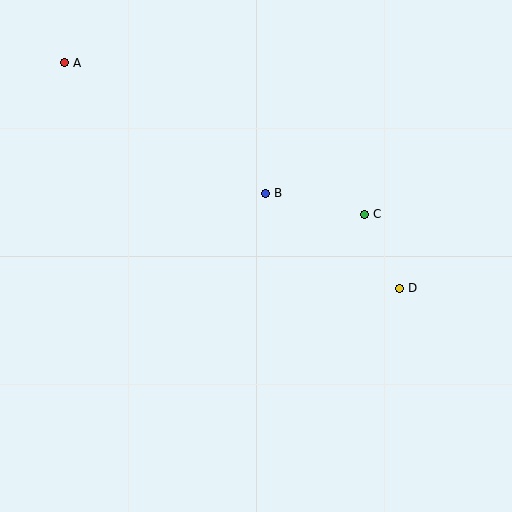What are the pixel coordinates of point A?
Point A is at (64, 63).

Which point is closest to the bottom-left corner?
Point B is closest to the bottom-left corner.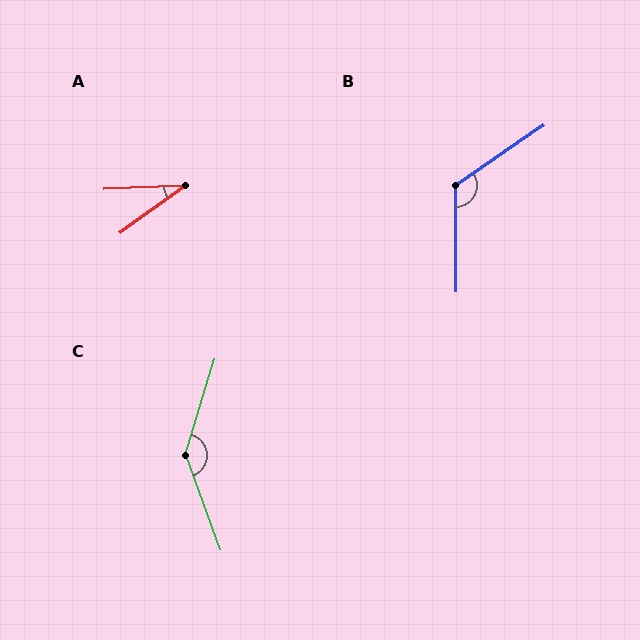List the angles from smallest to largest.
A (33°), B (124°), C (143°).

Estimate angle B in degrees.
Approximately 124 degrees.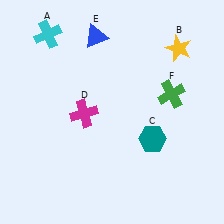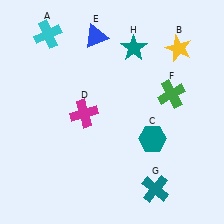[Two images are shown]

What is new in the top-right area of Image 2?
A teal star (H) was added in the top-right area of Image 2.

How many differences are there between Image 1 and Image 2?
There are 2 differences between the two images.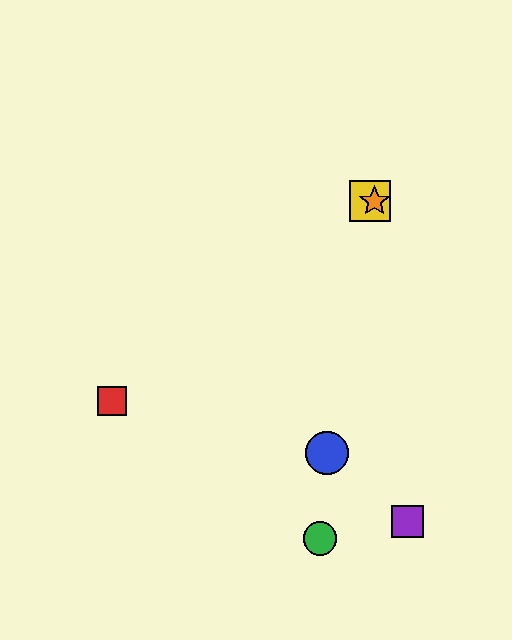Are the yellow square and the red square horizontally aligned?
No, the yellow square is at y≈201 and the red square is at y≈401.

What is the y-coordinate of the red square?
The red square is at y≈401.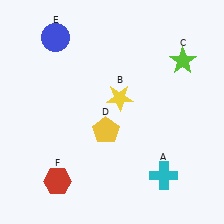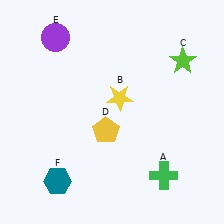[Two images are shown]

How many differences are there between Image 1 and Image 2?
There are 3 differences between the two images.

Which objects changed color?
A changed from cyan to green. E changed from blue to purple. F changed from red to teal.